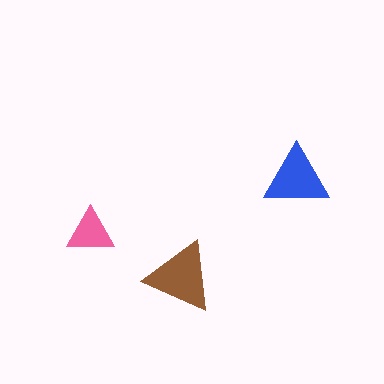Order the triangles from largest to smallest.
the brown one, the blue one, the pink one.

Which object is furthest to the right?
The blue triangle is rightmost.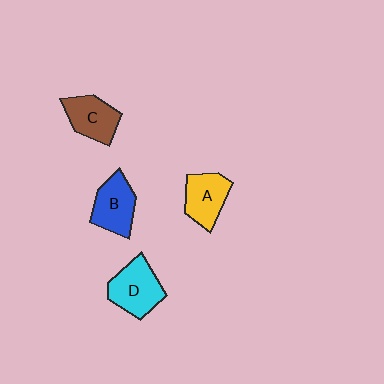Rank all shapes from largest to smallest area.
From largest to smallest: D (cyan), B (blue), A (yellow), C (brown).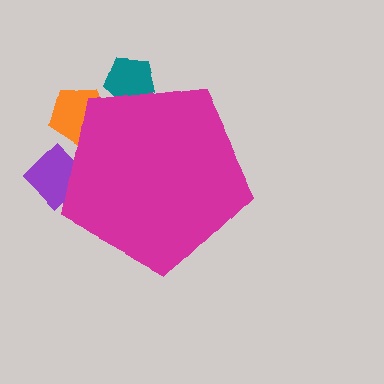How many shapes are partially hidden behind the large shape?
3 shapes are partially hidden.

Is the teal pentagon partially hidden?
Yes, the teal pentagon is partially hidden behind the magenta pentagon.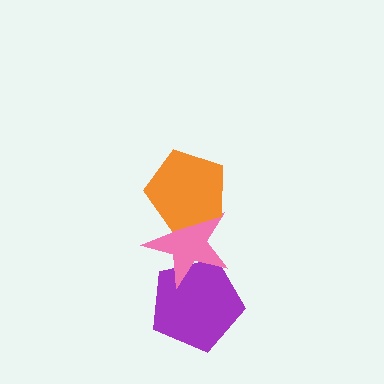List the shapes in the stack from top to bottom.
From top to bottom: the orange pentagon, the pink star, the purple pentagon.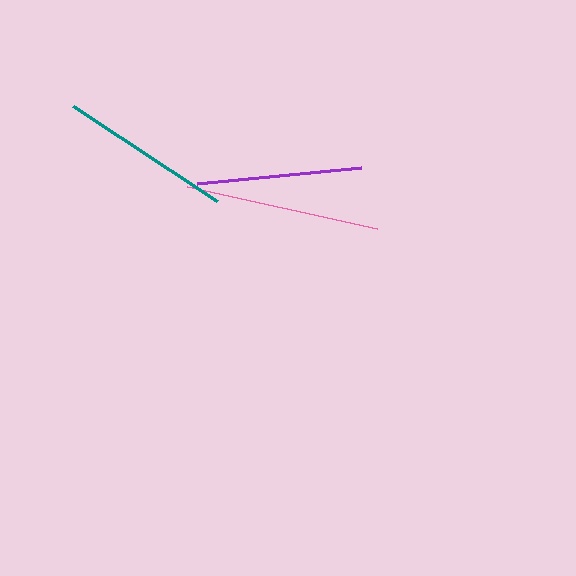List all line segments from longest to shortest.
From longest to shortest: pink, teal, purple.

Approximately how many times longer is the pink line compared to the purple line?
The pink line is approximately 1.2 times the length of the purple line.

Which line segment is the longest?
The pink line is the longest at approximately 195 pixels.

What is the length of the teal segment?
The teal segment is approximately 173 pixels long.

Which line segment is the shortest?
The purple line is the shortest at approximately 165 pixels.